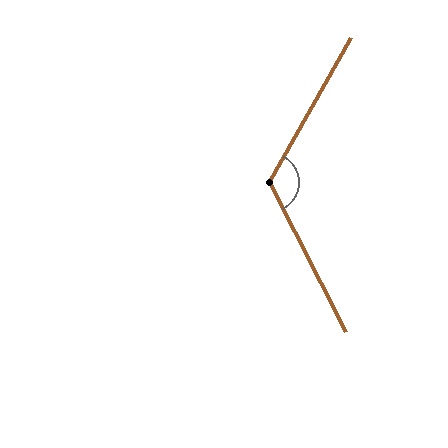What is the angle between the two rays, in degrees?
Approximately 124 degrees.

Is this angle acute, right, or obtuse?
It is obtuse.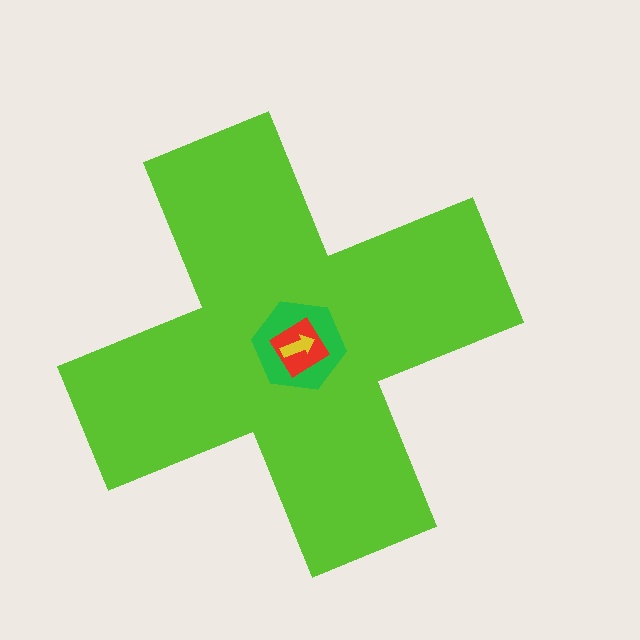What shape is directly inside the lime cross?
The green hexagon.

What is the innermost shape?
The yellow arrow.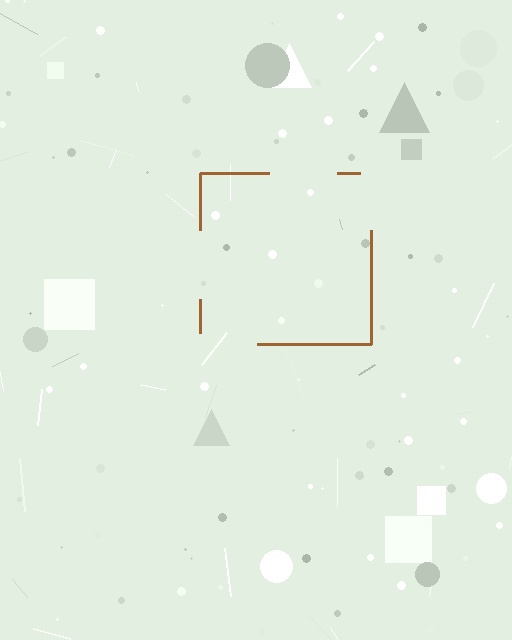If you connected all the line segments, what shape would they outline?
They would outline a square.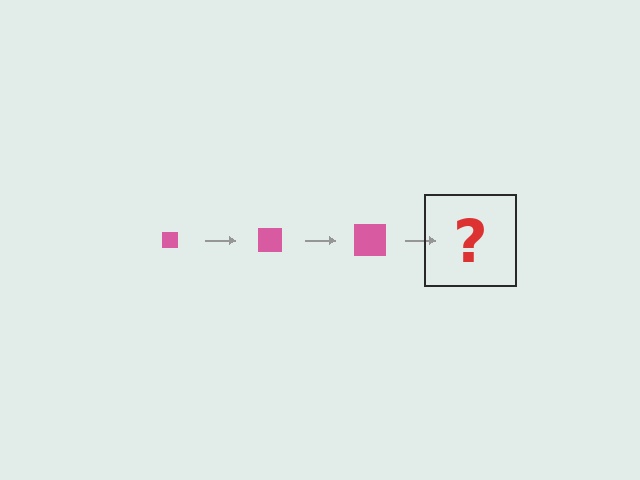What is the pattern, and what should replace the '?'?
The pattern is that the square gets progressively larger each step. The '?' should be a pink square, larger than the previous one.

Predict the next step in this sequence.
The next step is a pink square, larger than the previous one.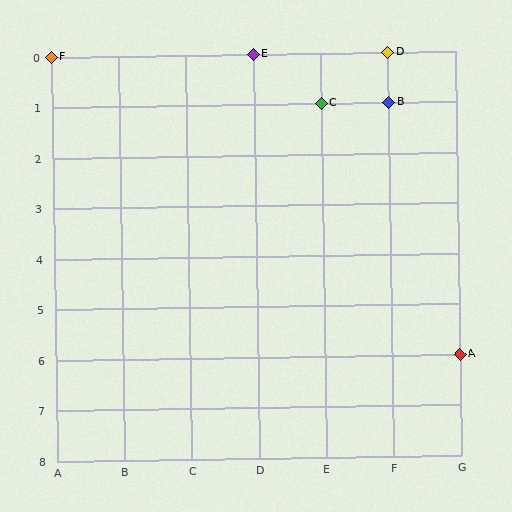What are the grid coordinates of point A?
Point A is at grid coordinates (G, 6).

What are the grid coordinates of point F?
Point F is at grid coordinates (A, 0).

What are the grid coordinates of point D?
Point D is at grid coordinates (F, 0).